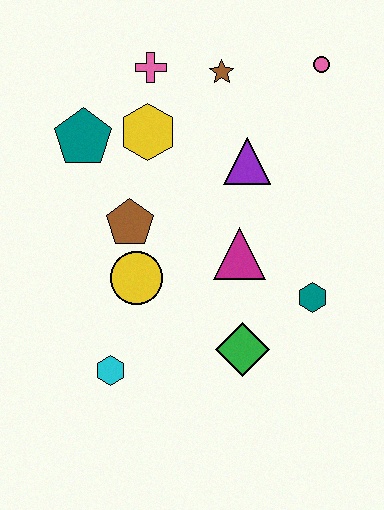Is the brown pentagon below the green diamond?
No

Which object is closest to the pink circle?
The brown star is closest to the pink circle.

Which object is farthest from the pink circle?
The cyan hexagon is farthest from the pink circle.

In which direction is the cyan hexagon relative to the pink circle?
The cyan hexagon is below the pink circle.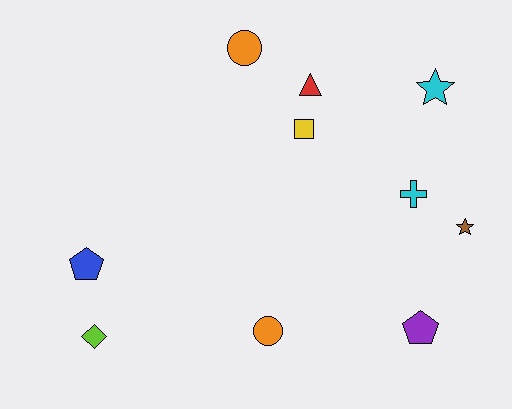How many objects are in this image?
There are 10 objects.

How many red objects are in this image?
There is 1 red object.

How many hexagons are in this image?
There are no hexagons.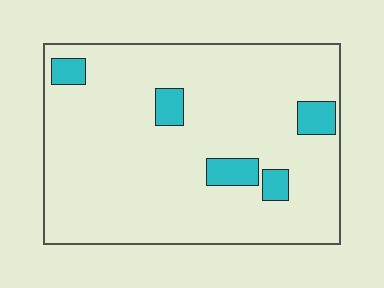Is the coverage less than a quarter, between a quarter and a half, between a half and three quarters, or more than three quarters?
Less than a quarter.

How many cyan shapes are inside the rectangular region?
5.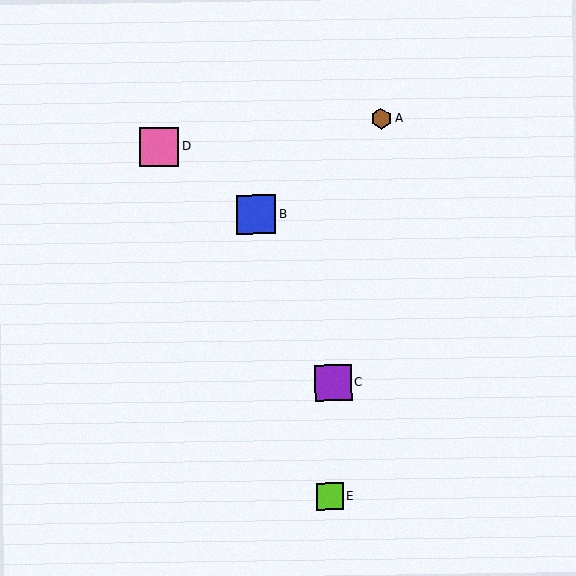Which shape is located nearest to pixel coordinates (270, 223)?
The blue square (labeled B) at (256, 214) is nearest to that location.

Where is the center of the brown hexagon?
The center of the brown hexagon is at (381, 118).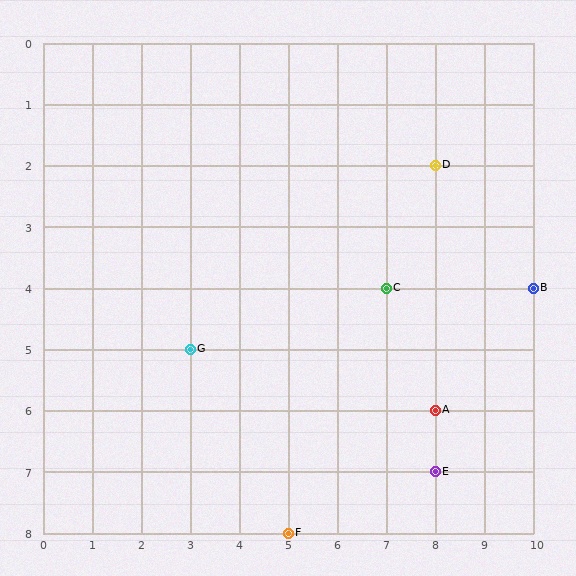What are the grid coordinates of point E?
Point E is at grid coordinates (8, 7).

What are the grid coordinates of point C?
Point C is at grid coordinates (7, 4).